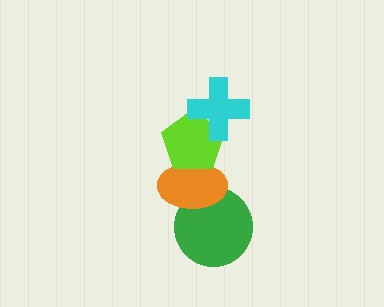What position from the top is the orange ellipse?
The orange ellipse is 3rd from the top.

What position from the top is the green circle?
The green circle is 4th from the top.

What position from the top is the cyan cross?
The cyan cross is 1st from the top.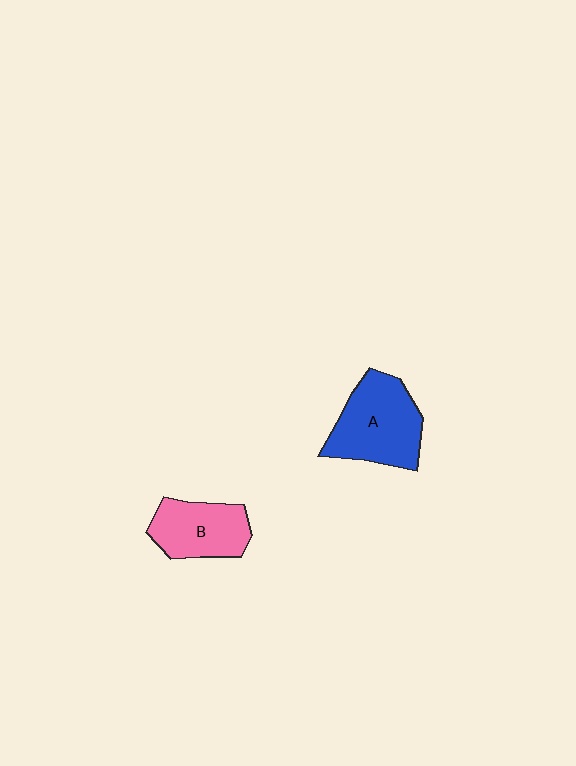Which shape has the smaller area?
Shape B (pink).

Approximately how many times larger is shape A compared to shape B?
Approximately 1.3 times.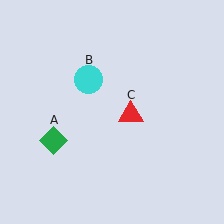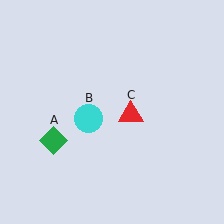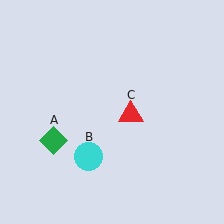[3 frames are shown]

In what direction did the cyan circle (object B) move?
The cyan circle (object B) moved down.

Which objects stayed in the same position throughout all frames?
Green diamond (object A) and red triangle (object C) remained stationary.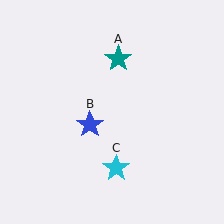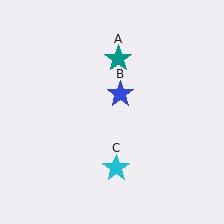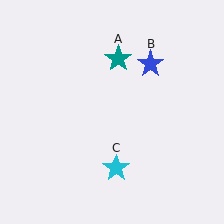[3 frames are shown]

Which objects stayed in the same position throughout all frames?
Teal star (object A) and cyan star (object C) remained stationary.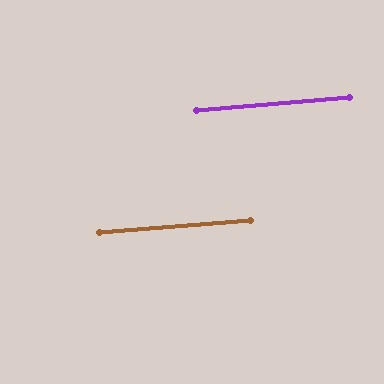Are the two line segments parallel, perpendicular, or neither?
Parallel — their directions differ by only 0.3°.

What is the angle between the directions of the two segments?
Approximately 0 degrees.